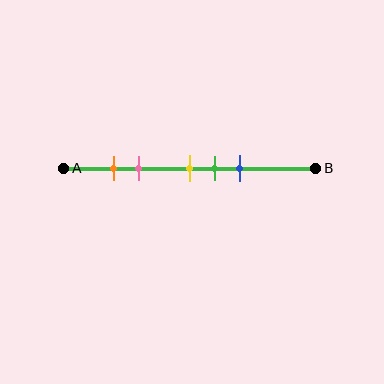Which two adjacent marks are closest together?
The orange and pink marks are the closest adjacent pair.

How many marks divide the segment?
There are 5 marks dividing the segment.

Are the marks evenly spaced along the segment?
No, the marks are not evenly spaced.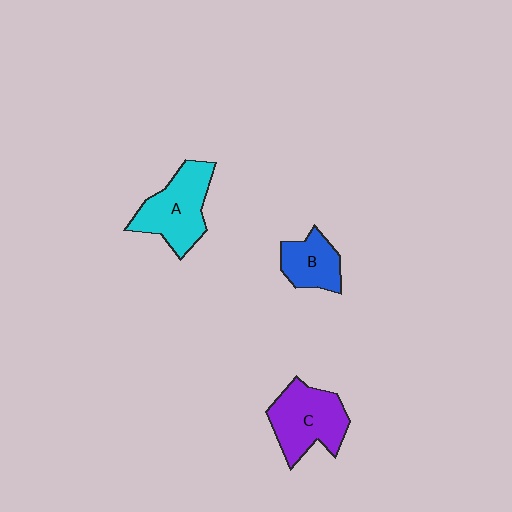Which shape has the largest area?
Shape C (purple).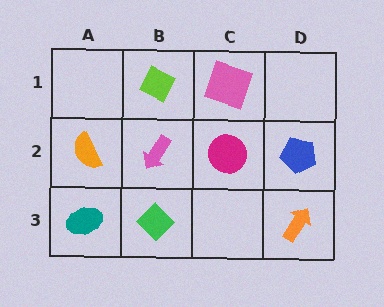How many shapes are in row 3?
3 shapes.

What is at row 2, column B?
A pink arrow.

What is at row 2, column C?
A magenta circle.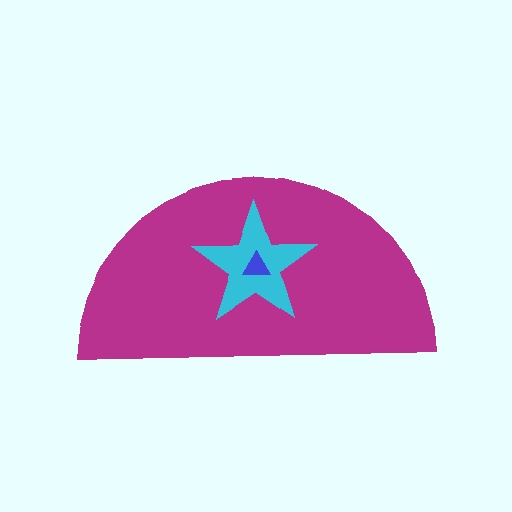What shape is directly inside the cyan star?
The blue triangle.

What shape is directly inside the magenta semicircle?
The cyan star.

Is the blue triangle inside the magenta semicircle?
Yes.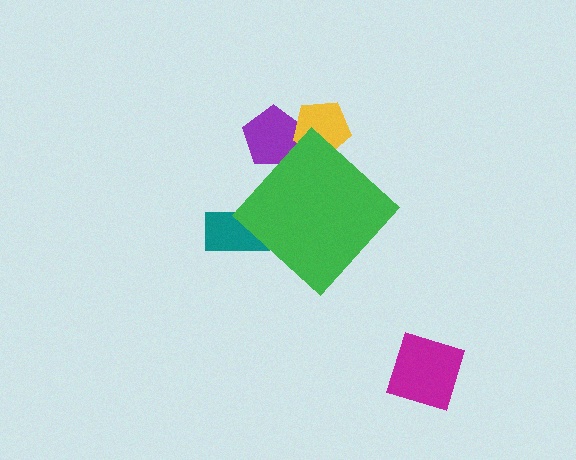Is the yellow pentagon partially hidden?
Yes, the yellow pentagon is partially hidden behind the green diamond.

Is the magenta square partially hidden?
No, the magenta square is fully visible.